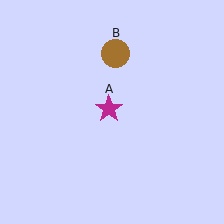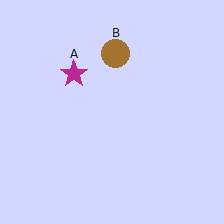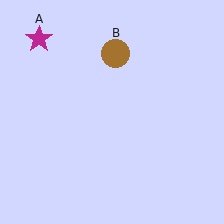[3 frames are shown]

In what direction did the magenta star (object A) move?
The magenta star (object A) moved up and to the left.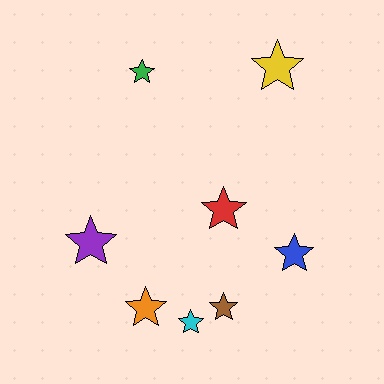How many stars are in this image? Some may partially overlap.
There are 8 stars.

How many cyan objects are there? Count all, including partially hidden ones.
There is 1 cyan object.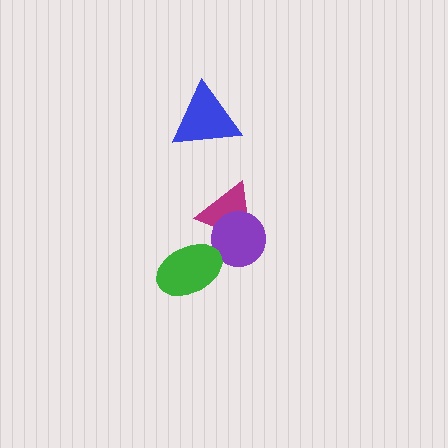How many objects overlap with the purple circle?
1 object overlaps with the purple circle.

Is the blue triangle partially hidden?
No, no other shape covers it.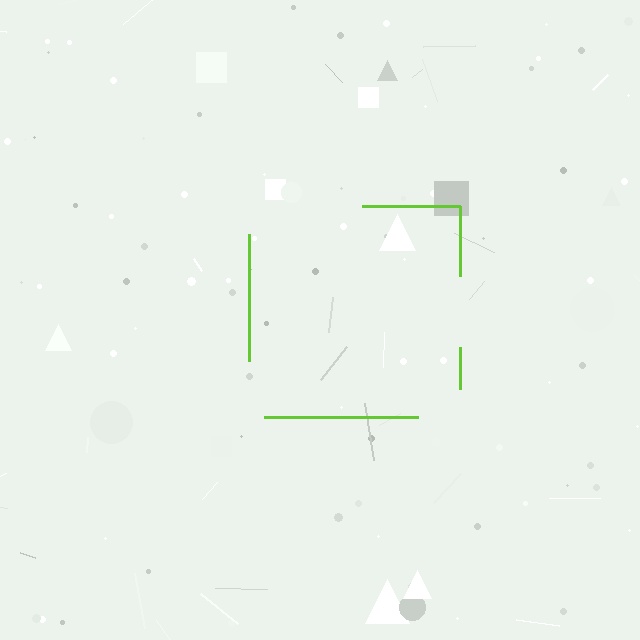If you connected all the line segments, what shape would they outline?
They would outline a square.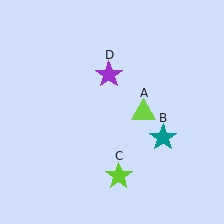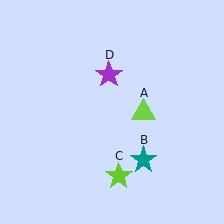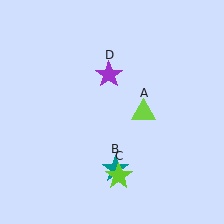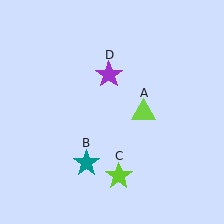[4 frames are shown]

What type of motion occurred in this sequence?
The teal star (object B) rotated clockwise around the center of the scene.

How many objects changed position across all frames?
1 object changed position: teal star (object B).